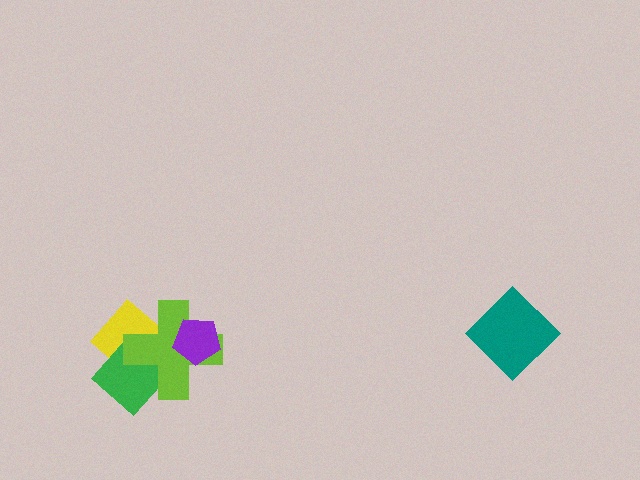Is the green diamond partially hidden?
Yes, it is partially covered by another shape.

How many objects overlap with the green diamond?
2 objects overlap with the green diamond.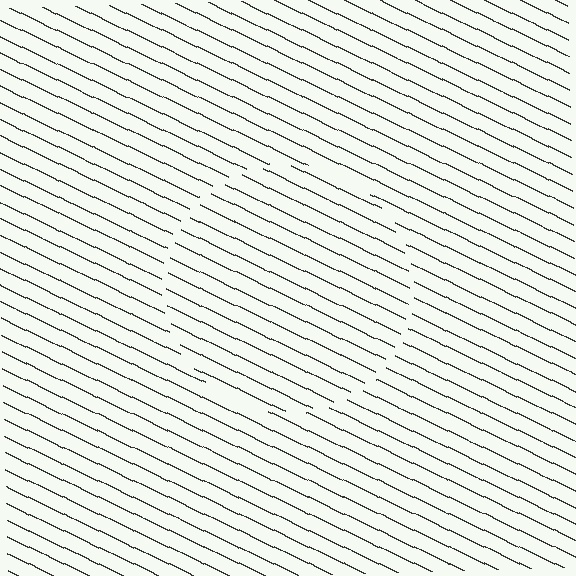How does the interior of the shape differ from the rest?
The interior of the shape contains the same grating, shifted by half a period — the contour is defined by the phase discontinuity where line-ends from the inner and outer gratings abut.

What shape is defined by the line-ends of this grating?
An illusory circle. The interior of the shape contains the same grating, shifted by half a period — the contour is defined by the phase discontinuity where line-ends from the inner and outer gratings abut.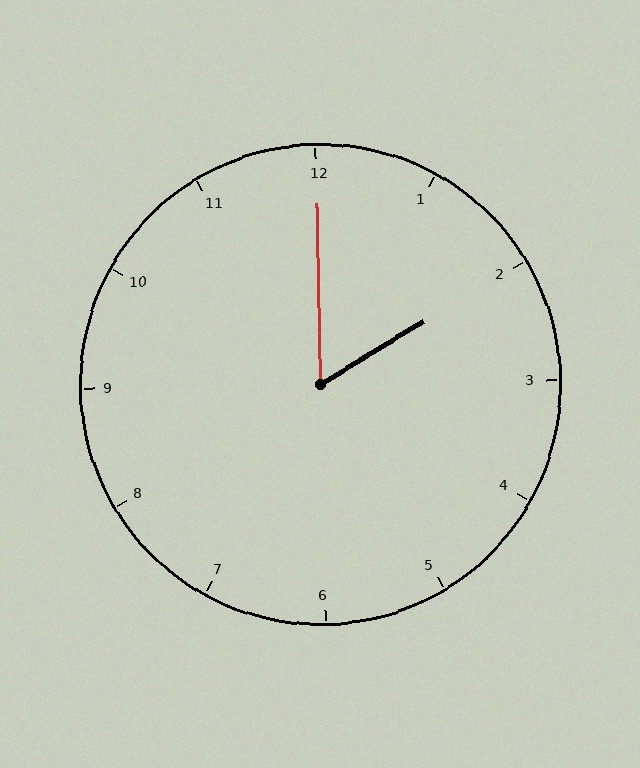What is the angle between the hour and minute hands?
Approximately 60 degrees.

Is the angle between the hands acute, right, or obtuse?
It is acute.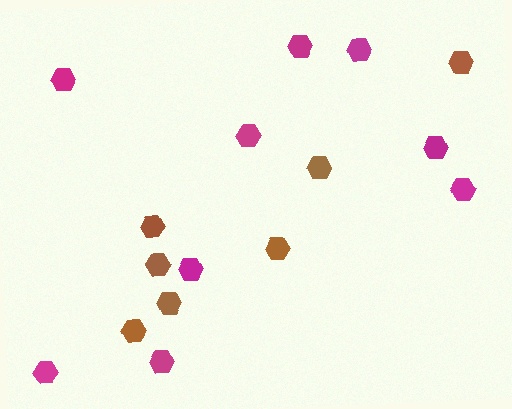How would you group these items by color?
There are 2 groups: one group of magenta hexagons (9) and one group of brown hexagons (7).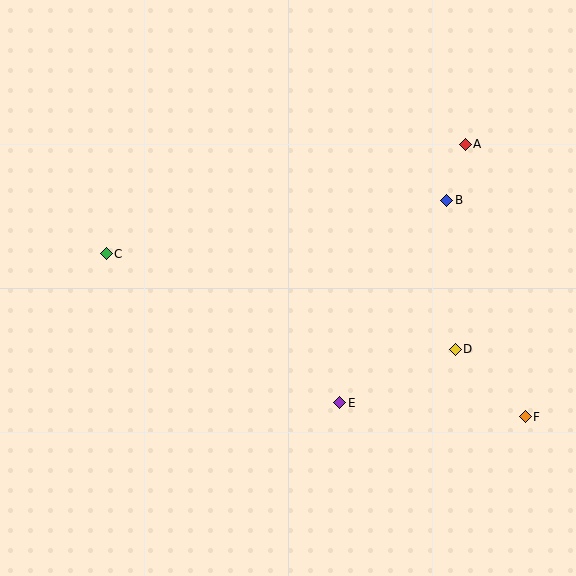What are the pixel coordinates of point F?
Point F is at (525, 417).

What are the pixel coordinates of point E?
Point E is at (340, 403).